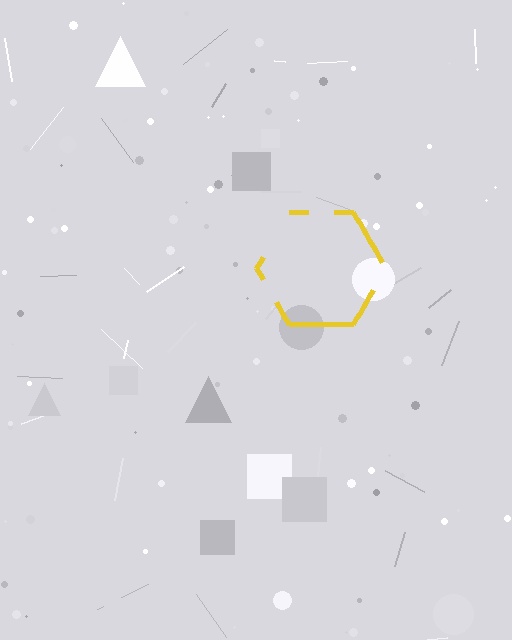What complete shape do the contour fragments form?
The contour fragments form a hexagon.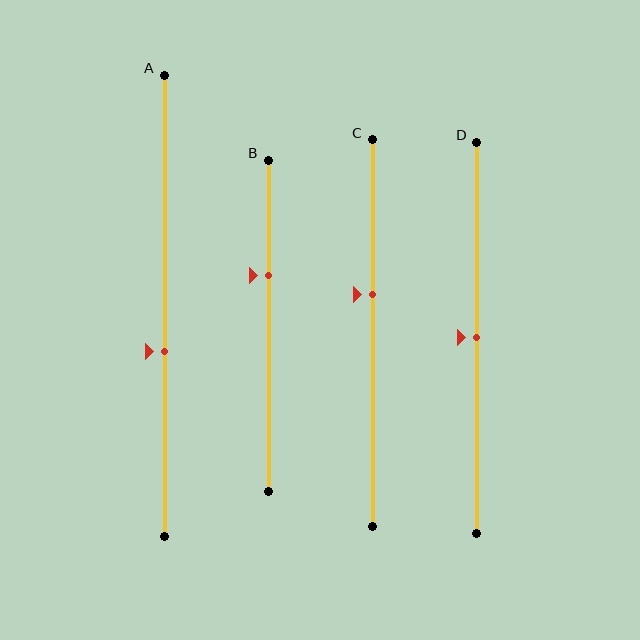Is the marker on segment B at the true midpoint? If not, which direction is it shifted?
No, the marker on segment B is shifted upward by about 15% of the segment length.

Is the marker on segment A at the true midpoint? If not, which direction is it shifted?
No, the marker on segment A is shifted downward by about 10% of the segment length.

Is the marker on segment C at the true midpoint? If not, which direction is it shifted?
No, the marker on segment C is shifted upward by about 10% of the segment length.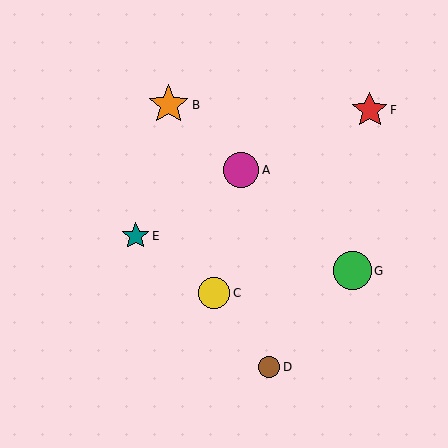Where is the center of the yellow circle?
The center of the yellow circle is at (214, 293).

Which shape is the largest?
The orange star (labeled B) is the largest.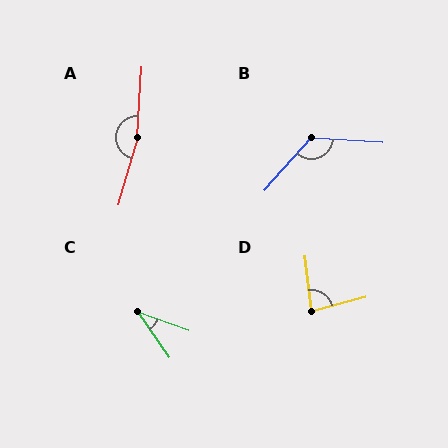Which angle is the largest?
A, at approximately 167 degrees.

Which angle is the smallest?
C, at approximately 35 degrees.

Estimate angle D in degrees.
Approximately 83 degrees.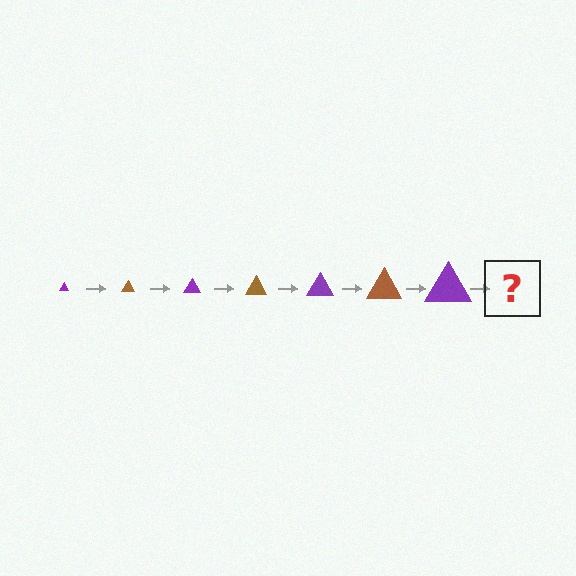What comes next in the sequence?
The next element should be a brown triangle, larger than the previous one.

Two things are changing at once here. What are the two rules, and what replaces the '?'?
The two rules are that the triangle grows larger each step and the color cycles through purple and brown. The '?' should be a brown triangle, larger than the previous one.